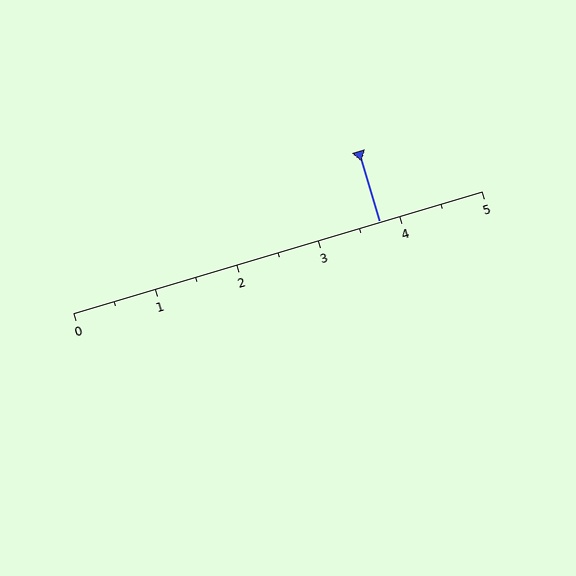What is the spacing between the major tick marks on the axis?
The major ticks are spaced 1 apart.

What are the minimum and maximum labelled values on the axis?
The axis runs from 0 to 5.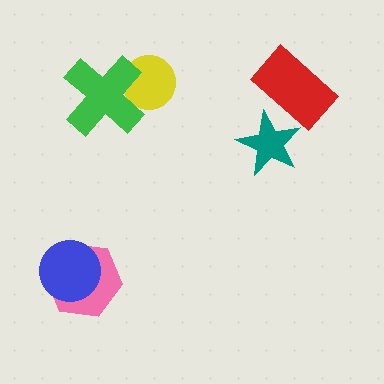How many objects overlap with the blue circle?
1 object overlaps with the blue circle.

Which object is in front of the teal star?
The red rectangle is in front of the teal star.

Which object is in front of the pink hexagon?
The blue circle is in front of the pink hexagon.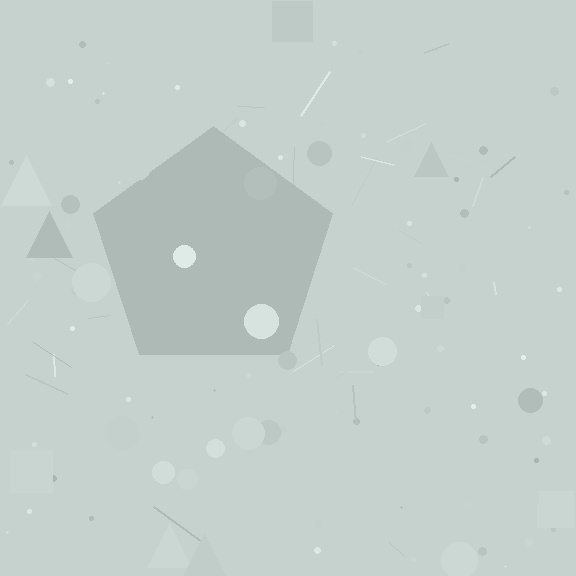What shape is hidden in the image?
A pentagon is hidden in the image.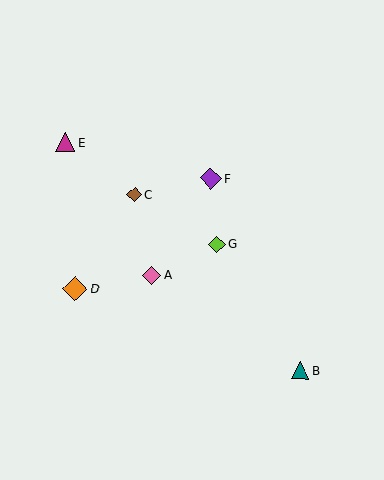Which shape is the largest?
The orange diamond (labeled D) is the largest.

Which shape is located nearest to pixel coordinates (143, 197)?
The brown diamond (labeled C) at (134, 195) is nearest to that location.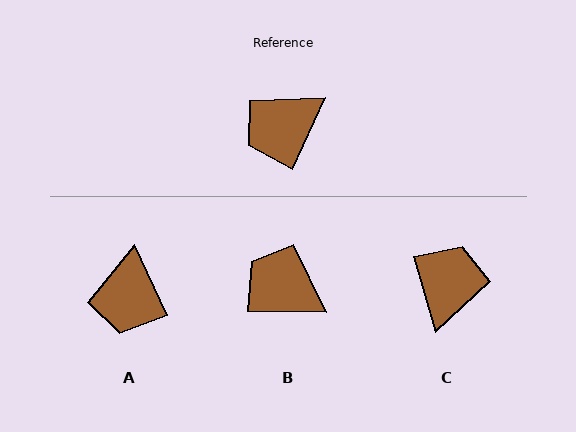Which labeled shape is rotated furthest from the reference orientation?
C, about 140 degrees away.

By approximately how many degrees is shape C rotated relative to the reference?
Approximately 140 degrees clockwise.